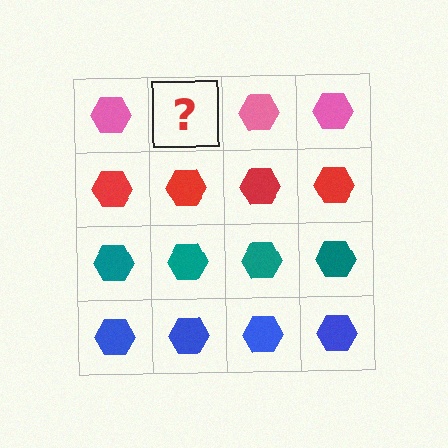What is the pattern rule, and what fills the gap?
The rule is that each row has a consistent color. The gap should be filled with a pink hexagon.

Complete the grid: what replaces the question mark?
The question mark should be replaced with a pink hexagon.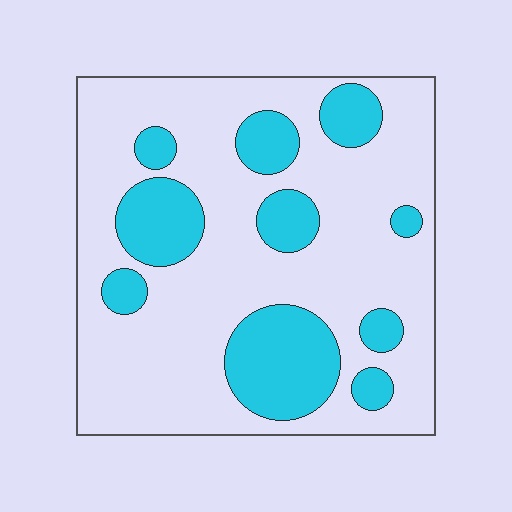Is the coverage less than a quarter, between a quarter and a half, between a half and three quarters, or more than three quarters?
Between a quarter and a half.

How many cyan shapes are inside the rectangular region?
10.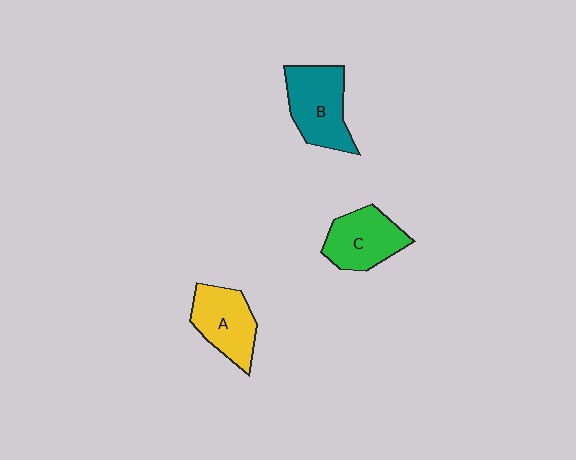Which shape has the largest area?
Shape B (teal).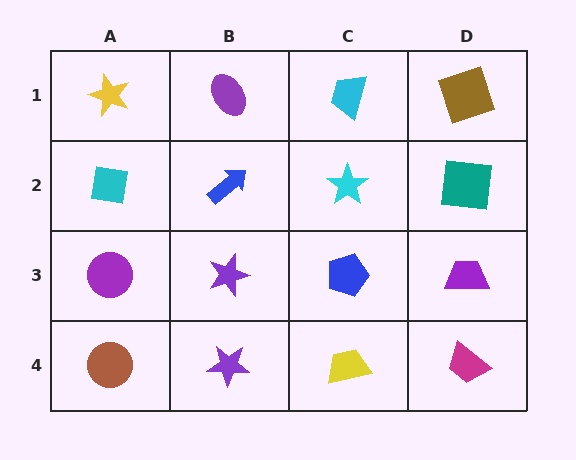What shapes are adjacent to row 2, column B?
A purple ellipse (row 1, column B), a purple star (row 3, column B), a cyan square (row 2, column A), a cyan star (row 2, column C).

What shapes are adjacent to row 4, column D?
A purple trapezoid (row 3, column D), a yellow trapezoid (row 4, column C).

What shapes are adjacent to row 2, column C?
A cyan trapezoid (row 1, column C), a blue pentagon (row 3, column C), a blue arrow (row 2, column B), a teal square (row 2, column D).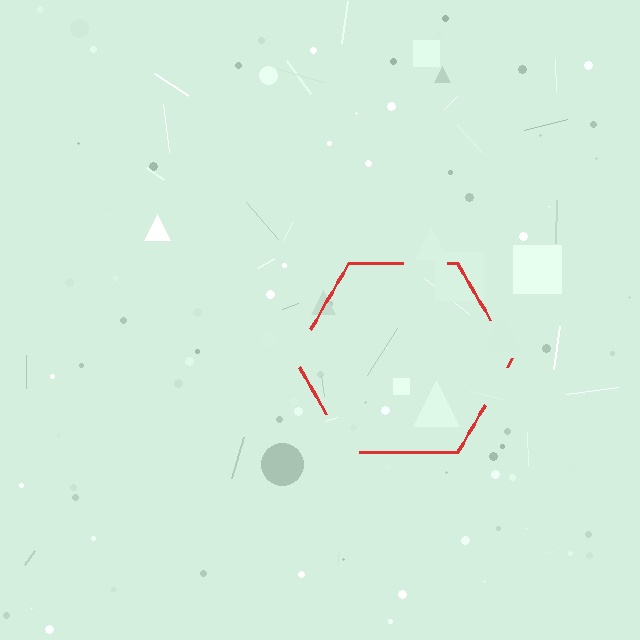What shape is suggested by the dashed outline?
The dashed outline suggests a hexagon.